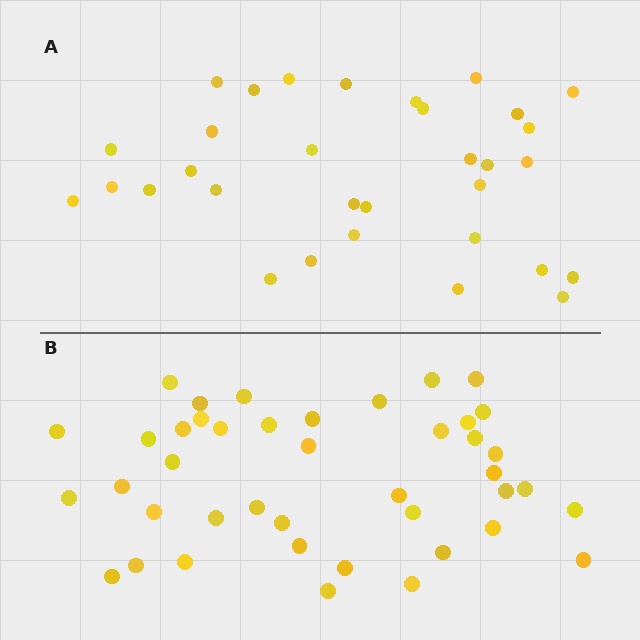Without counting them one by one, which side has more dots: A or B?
Region B (the bottom region) has more dots.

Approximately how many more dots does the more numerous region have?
Region B has roughly 10 or so more dots than region A.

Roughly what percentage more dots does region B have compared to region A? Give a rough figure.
About 30% more.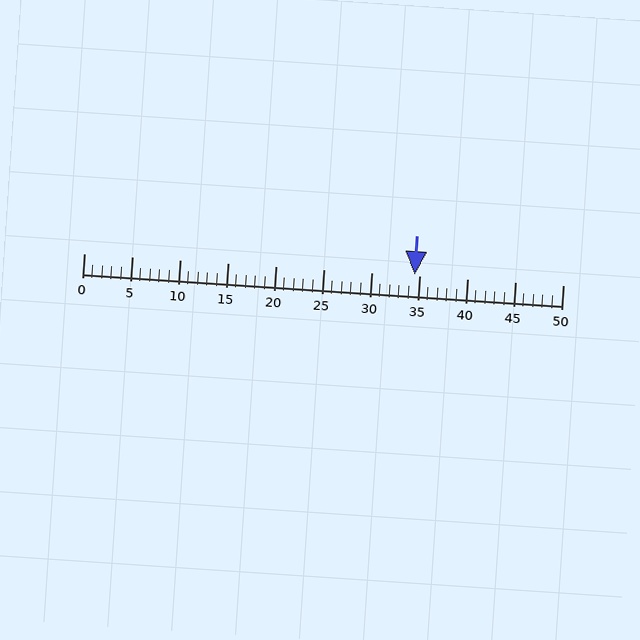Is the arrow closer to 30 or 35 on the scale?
The arrow is closer to 35.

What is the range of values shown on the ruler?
The ruler shows values from 0 to 50.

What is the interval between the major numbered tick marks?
The major tick marks are spaced 5 units apart.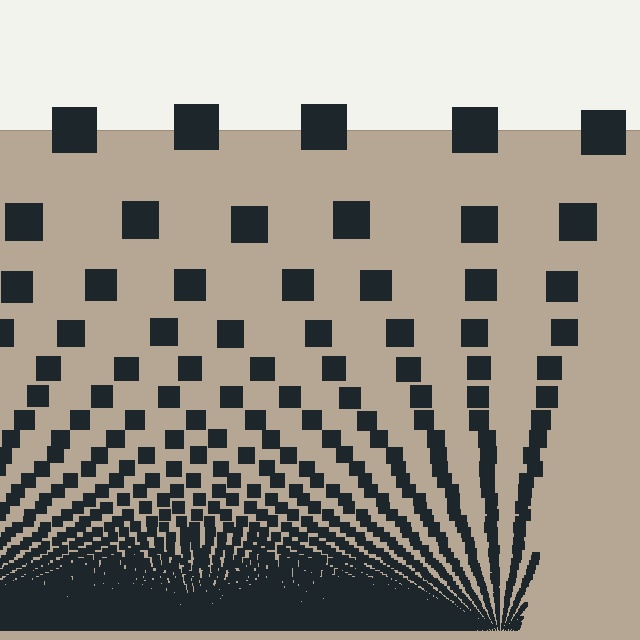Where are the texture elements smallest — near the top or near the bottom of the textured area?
Near the bottom.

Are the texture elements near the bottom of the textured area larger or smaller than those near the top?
Smaller. The gradient is inverted — elements near the bottom are smaller and denser.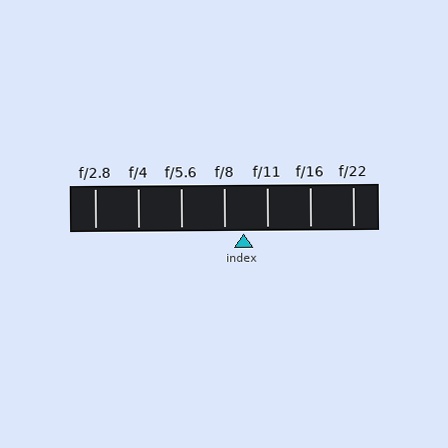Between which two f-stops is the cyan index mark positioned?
The index mark is between f/8 and f/11.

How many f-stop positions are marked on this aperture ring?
There are 7 f-stop positions marked.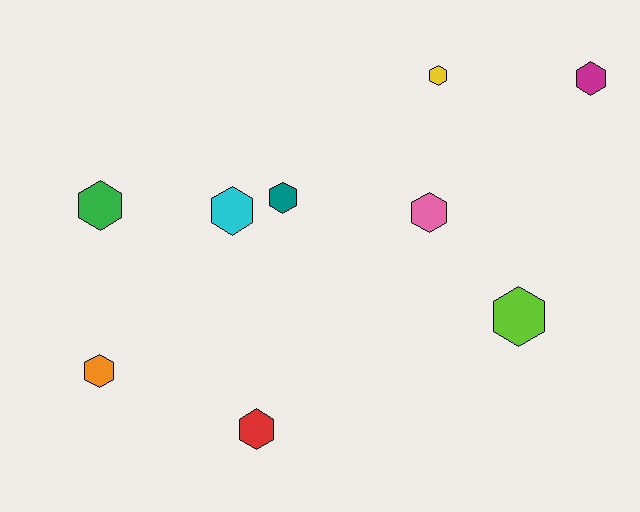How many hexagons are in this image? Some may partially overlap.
There are 9 hexagons.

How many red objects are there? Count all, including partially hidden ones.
There is 1 red object.